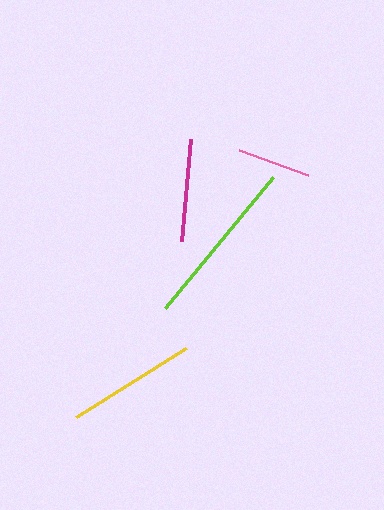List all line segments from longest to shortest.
From longest to shortest: lime, yellow, magenta, pink.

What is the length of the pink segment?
The pink segment is approximately 73 pixels long.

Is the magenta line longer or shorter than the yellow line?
The yellow line is longer than the magenta line.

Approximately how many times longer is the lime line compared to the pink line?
The lime line is approximately 2.3 times the length of the pink line.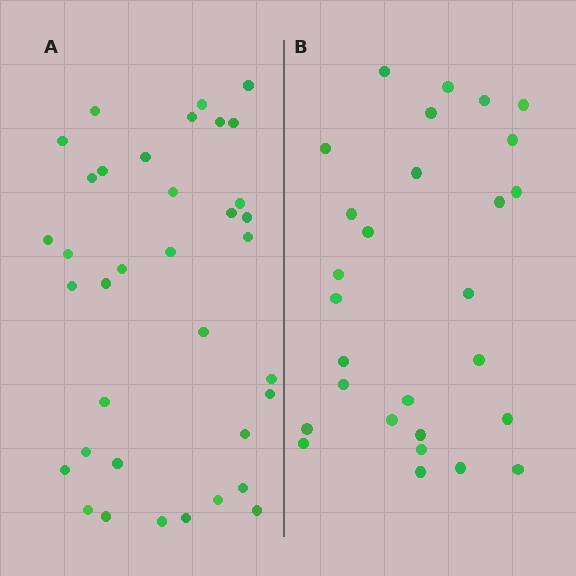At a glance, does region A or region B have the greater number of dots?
Region A (the left region) has more dots.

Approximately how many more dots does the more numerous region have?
Region A has roughly 8 or so more dots than region B.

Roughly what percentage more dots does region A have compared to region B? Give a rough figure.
About 30% more.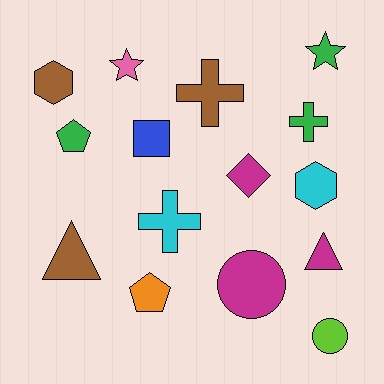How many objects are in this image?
There are 15 objects.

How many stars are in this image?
There are 2 stars.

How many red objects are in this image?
There are no red objects.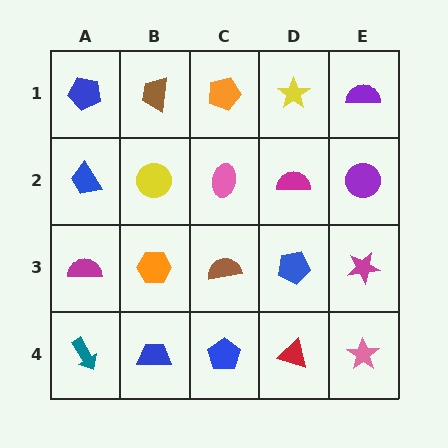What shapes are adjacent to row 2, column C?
An orange pentagon (row 1, column C), a brown semicircle (row 3, column C), a yellow circle (row 2, column B), a magenta semicircle (row 2, column D).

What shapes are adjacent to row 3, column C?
A pink ellipse (row 2, column C), a blue pentagon (row 4, column C), an orange hexagon (row 3, column B), a blue pentagon (row 3, column D).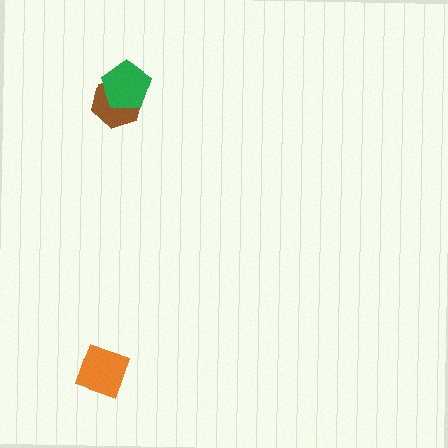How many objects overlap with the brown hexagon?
1 object overlaps with the brown hexagon.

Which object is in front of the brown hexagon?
The green pentagon is in front of the brown hexagon.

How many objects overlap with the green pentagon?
1 object overlaps with the green pentagon.